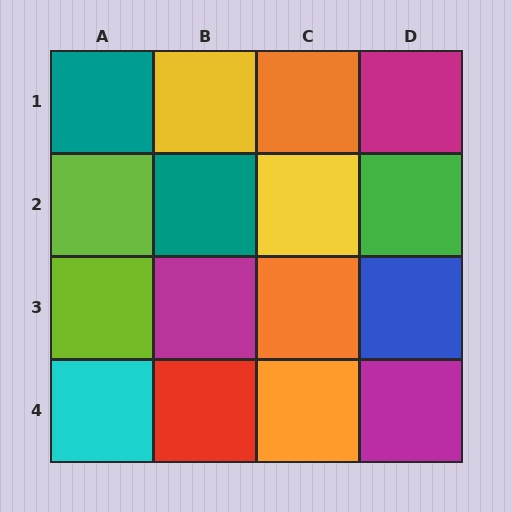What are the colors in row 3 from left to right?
Lime, magenta, orange, blue.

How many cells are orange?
3 cells are orange.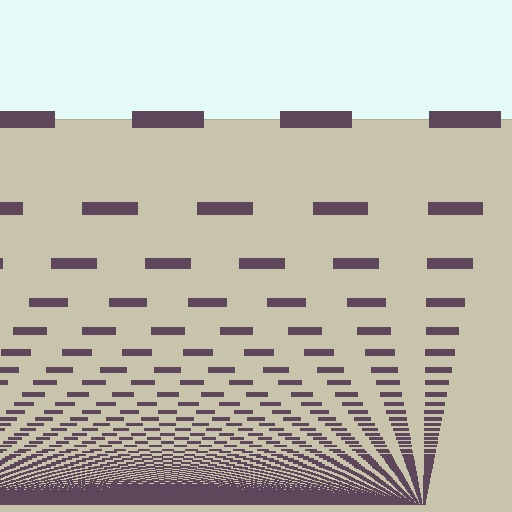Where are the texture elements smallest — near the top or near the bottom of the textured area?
Near the bottom.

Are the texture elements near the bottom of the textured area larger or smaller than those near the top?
Smaller. The gradient is inverted — elements near the bottom are smaller and denser.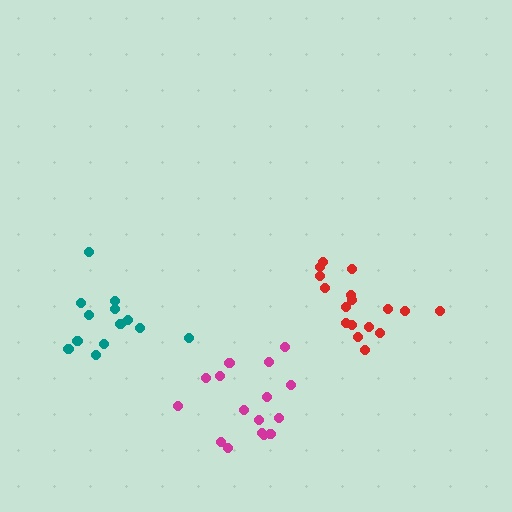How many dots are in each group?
Group 1: 17 dots, Group 2: 13 dots, Group 3: 16 dots (46 total).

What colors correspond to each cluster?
The clusters are colored: red, teal, magenta.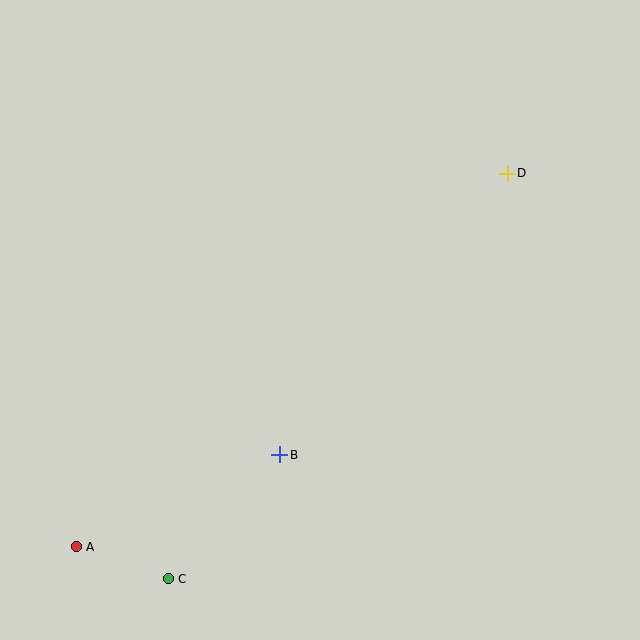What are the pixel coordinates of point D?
Point D is at (507, 173).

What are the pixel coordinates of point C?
Point C is at (168, 579).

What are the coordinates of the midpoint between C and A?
The midpoint between C and A is at (122, 563).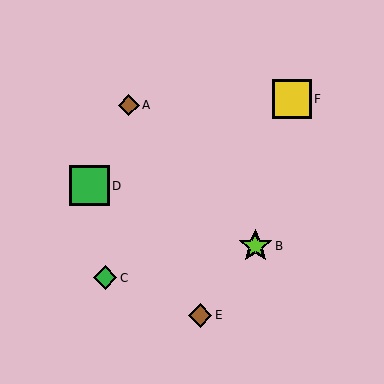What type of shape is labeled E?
Shape E is a brown diamond.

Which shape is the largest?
The green square (labeled D) is the largest.